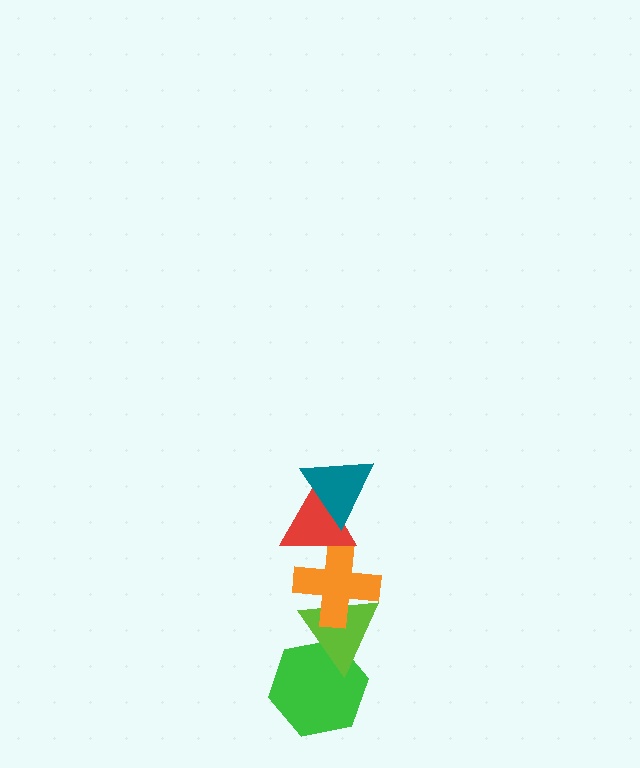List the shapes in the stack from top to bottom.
From top to bottom: the teal triangle, the red triangle, the orange cross, the lime triangle, the green hexagon.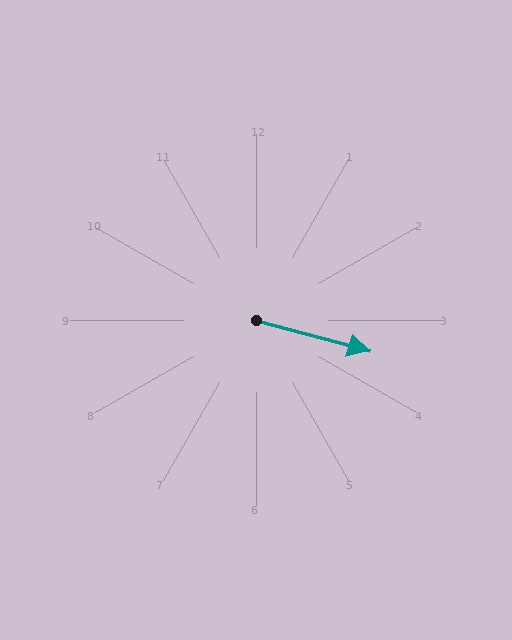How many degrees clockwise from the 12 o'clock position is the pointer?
Approximately 105 degrees.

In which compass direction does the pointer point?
East.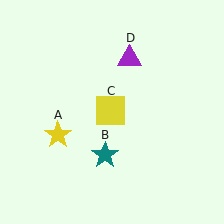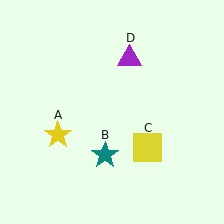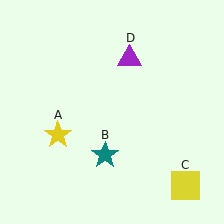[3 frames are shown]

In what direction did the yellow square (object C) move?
The yellow square (object C) moved down and to the right.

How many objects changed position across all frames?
1 object changed position: yellow square (object C).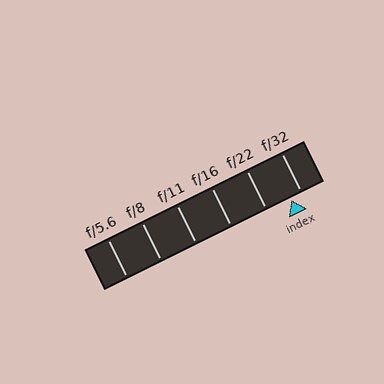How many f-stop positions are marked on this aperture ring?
There are 6 f-stop positions marked.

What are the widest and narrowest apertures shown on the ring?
The widest aperture shown is f/5.6 and the narrowest is f/32.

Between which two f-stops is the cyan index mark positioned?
The index mark is between f/22 and f/32.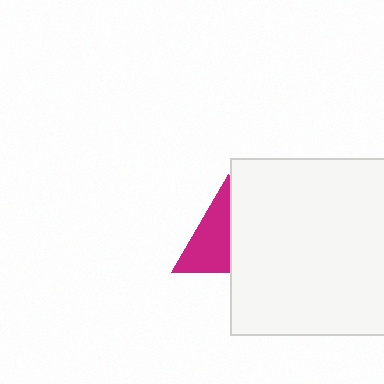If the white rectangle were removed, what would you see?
You would see the complete magenta triangle.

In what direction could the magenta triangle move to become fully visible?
The magenta triangle could move left. That would shift it out from behind the white rectangle entirely.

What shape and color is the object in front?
The object in front is a white rectangle.